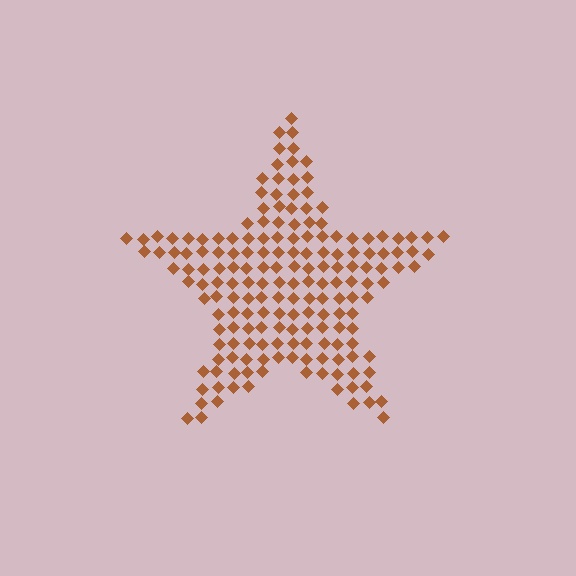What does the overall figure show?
The overall figure shows a star.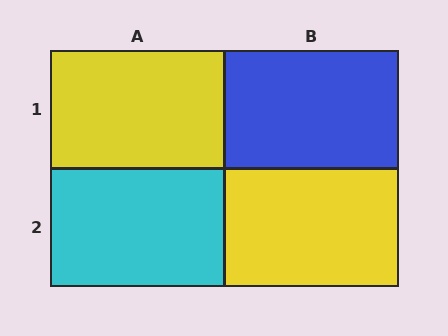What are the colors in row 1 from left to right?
Yellow, blue.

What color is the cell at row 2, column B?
Yellow.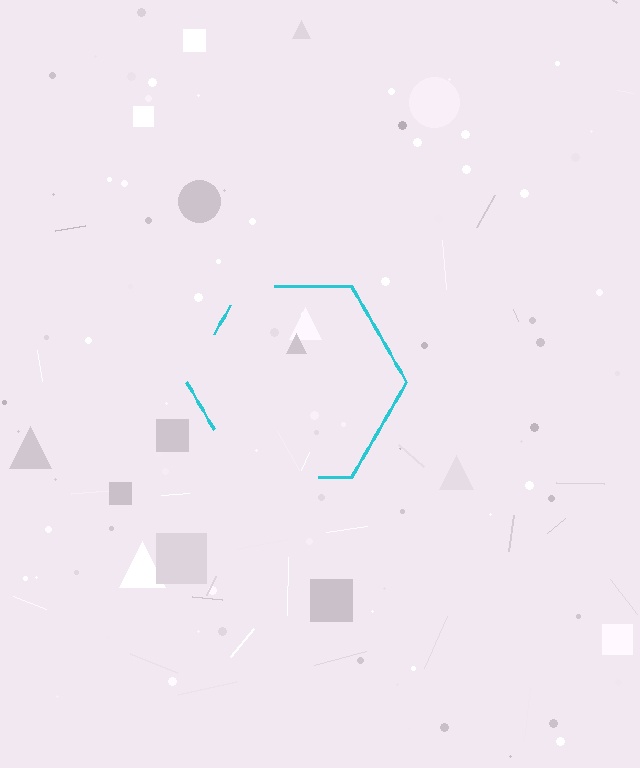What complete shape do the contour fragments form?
The contour fragments form a hexagon.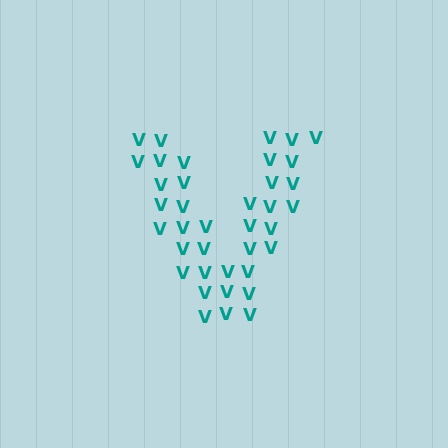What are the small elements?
The small elements are letter V's.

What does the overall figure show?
The overall figure shows the letter V.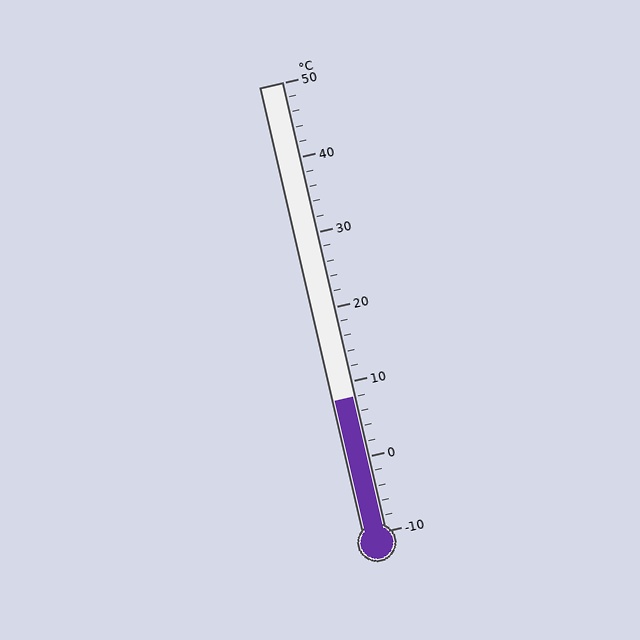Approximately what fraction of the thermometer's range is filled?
The thermometer is filled to approximately 30% of its range.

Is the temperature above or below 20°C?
The temperature is below 20°C.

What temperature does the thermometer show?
The thermometer shows approximately 8°C.